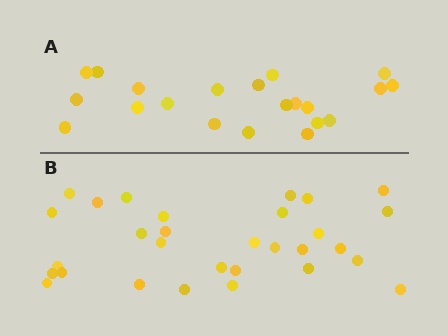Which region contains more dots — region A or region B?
Region B (the bottom region) has more dots.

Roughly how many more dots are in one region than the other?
Region B has roughly 8 or so more dots than region A.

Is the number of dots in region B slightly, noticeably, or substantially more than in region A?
Region B has noticeably more, but not dramatically so. The ratio is roughly 1.4 to 1.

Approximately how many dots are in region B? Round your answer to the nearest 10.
About 30 dots.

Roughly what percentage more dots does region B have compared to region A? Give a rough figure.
About 45% more.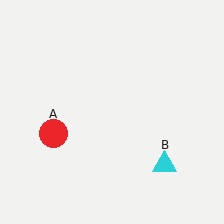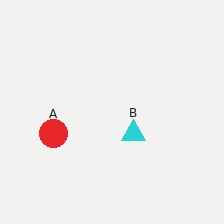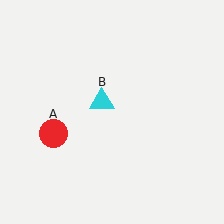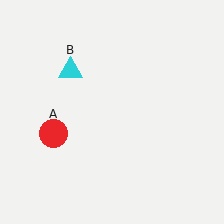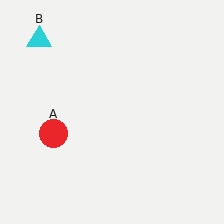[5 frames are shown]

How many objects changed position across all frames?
1 object changed position: cyan triangle (object B).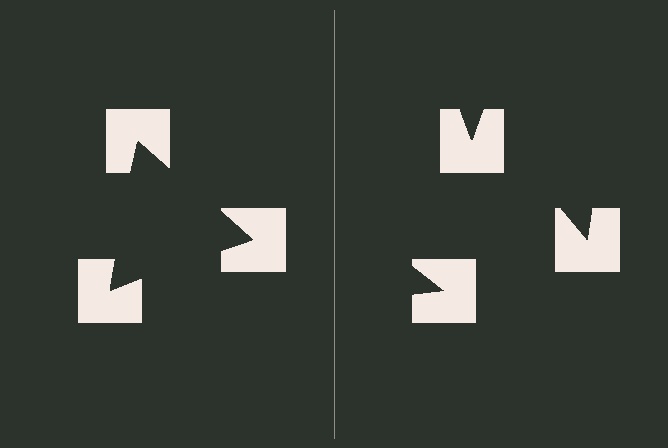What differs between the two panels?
The notched squares are positioned identically on both sides; only the wedge orientations differ. On the left they align to a triangle; on the right they are misaligned.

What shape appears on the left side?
An illusory triangle.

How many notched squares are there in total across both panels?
6 — 3 on each side.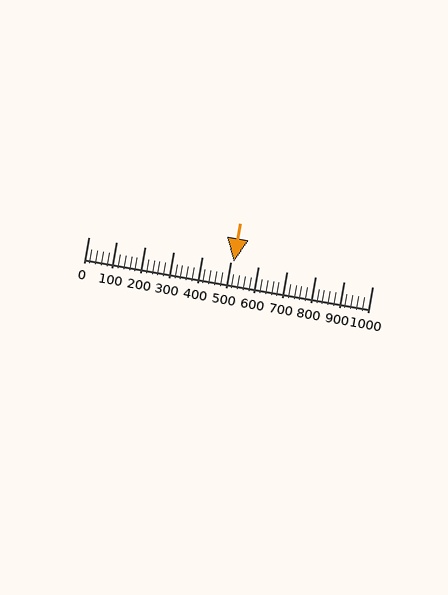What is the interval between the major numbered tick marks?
The major tick marks are spaced 100 units apart.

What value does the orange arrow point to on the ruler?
The orange arrow points to approximately 513.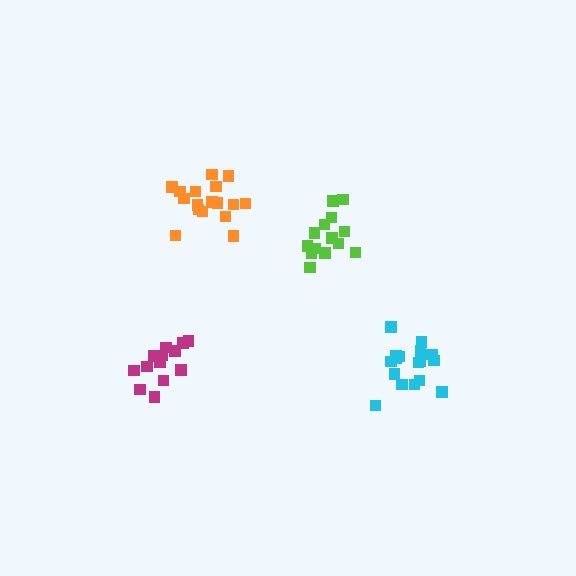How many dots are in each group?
Group 1: 17 dots, Group 2: 13 dots, Group 3: 17 dots, Group 4: 14 dots (61 total).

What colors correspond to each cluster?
The clusters are colored: orange, magenta, cyan, lime.